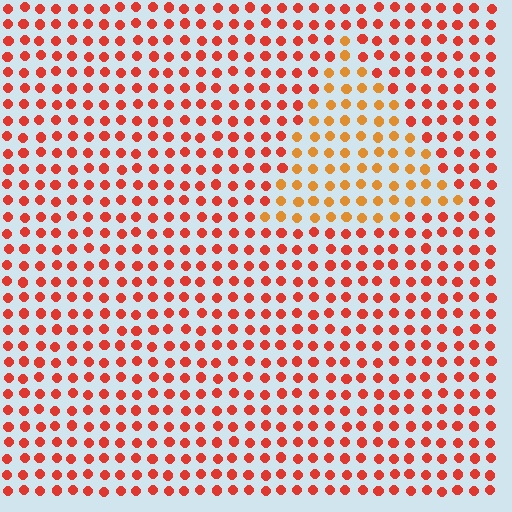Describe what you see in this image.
The image is filled with small red elements in a uniform arrangement. A triangle-shaped region is visible where the elements are tinted to a slightly different hue, forming a subtle color boundary.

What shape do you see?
I see a triangle.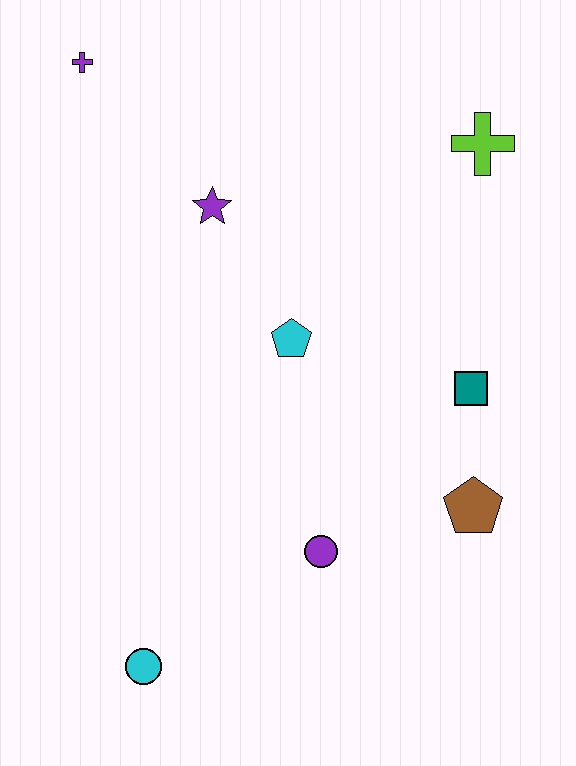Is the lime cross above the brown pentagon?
Yes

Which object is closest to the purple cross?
The purple star is closest to the purple cross.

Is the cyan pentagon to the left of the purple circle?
Yes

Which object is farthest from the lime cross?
The cyan circle is farthest from the lime cross.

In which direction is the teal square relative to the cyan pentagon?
The teal square is to the right of the cyan pentagon.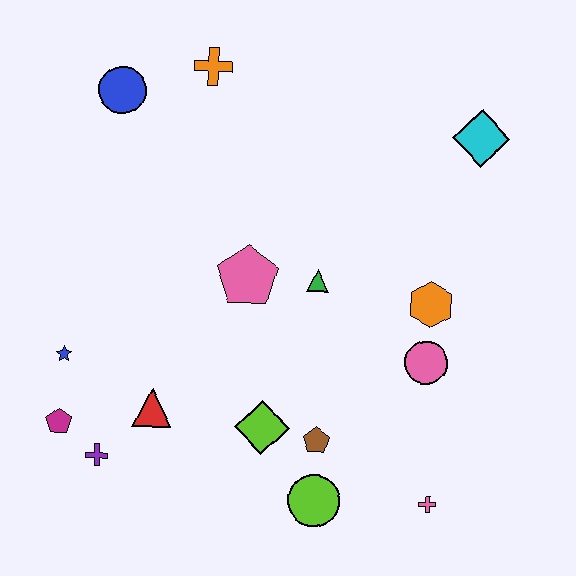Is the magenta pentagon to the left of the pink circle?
Yes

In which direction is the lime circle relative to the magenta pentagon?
The lime circle is to the right of the magenta pentagon.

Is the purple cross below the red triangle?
Yes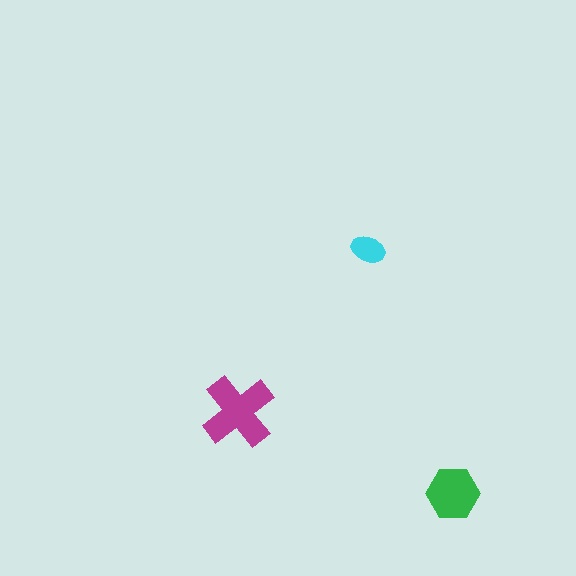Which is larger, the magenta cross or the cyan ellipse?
The magenta cross.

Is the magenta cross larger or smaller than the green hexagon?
Larger.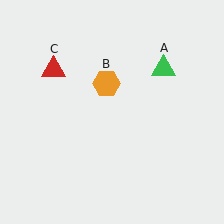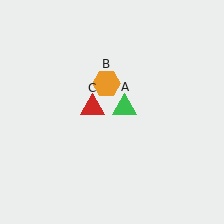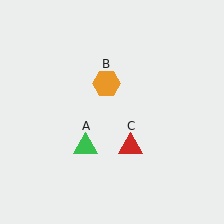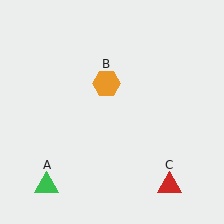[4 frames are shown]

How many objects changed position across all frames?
2 objects changed position: green triangle (object A), red triangle (object C).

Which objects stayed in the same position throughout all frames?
Orange hexagon (object B) remained stationary.